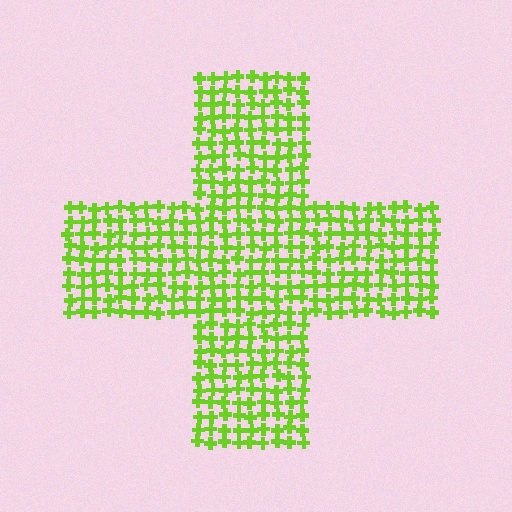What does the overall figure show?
The overall figure shows a cross.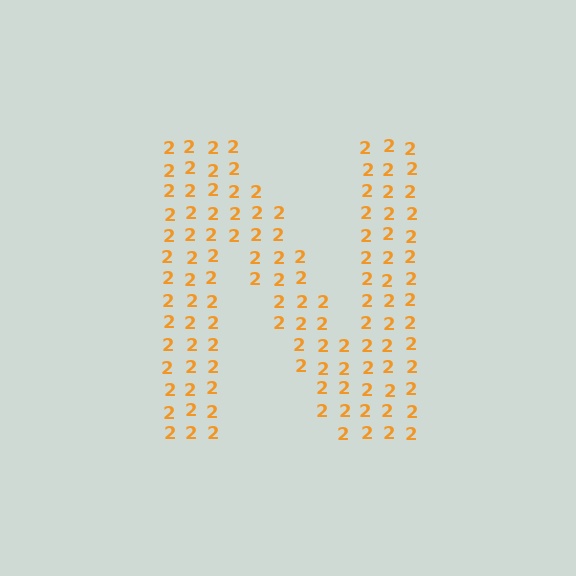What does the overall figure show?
The overall figure shows the letter N.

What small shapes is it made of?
It is made of small digit 2's.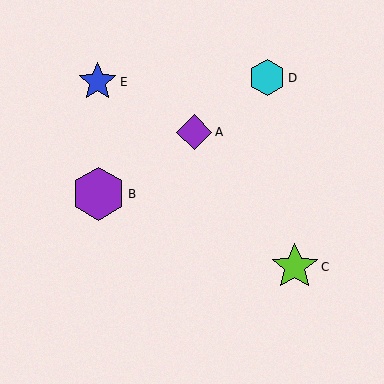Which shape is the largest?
The purple hexagon (labeled B) is the largest.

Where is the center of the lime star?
The center of the lime star is at (295, 267).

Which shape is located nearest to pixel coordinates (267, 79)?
The cyan hexagon (labeled D) at (267, 78) is nearest to that location.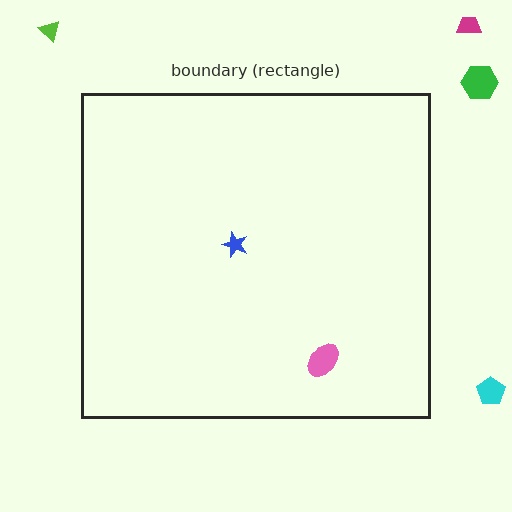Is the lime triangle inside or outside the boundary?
Outside.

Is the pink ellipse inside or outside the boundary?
Inside.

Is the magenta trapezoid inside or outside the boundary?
Outside.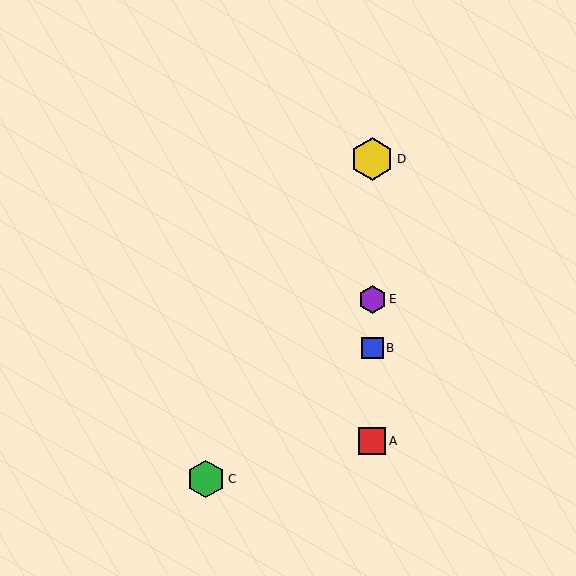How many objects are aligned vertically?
4 objects (A, B, D, E) are aligned vertically.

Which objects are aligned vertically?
Objects A, B, D, E are aligned vertically.